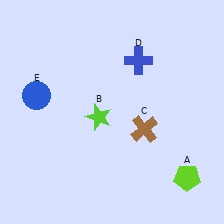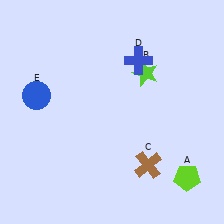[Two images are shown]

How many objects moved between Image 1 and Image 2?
2 objects moved between the two images.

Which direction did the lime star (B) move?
The lime star (B) moved right.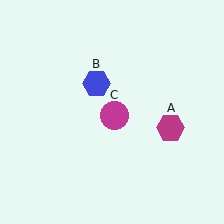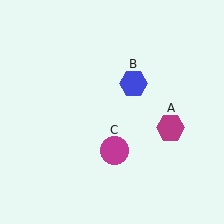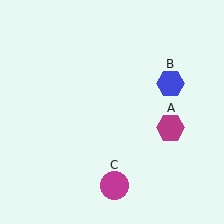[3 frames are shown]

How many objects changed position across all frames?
2 objects changed position: blue hexagon (object B), magenta circle (object C).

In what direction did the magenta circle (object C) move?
The magenta circle (object C) moved down.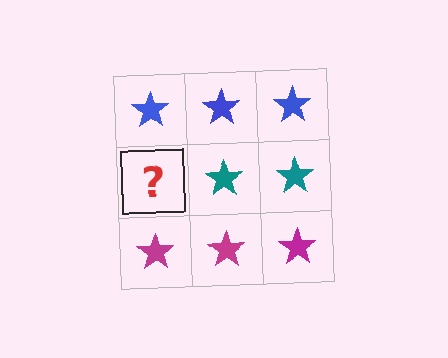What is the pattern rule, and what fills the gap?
The rule is that each row has a consistent color. The gap should be filled with a teal star.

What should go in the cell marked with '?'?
The missing cell should contain a teal star.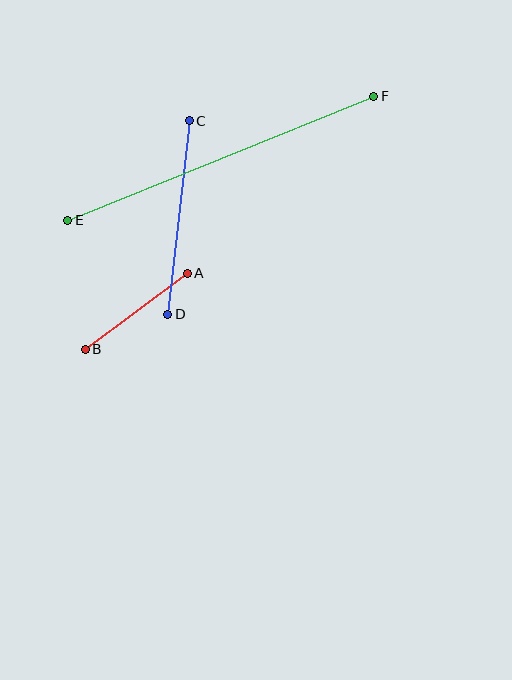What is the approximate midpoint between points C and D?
The midpoint is at approximately (179, 217) pixels.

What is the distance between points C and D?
The distance is approximately 195 pixels.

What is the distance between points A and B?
The distance is approximately 127 pixels.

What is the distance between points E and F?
The distance is approximately 330 pixels.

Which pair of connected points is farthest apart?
Points E and F are farthest apart.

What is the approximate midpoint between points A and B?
The midpoint is at approximately (136, 311) pixels.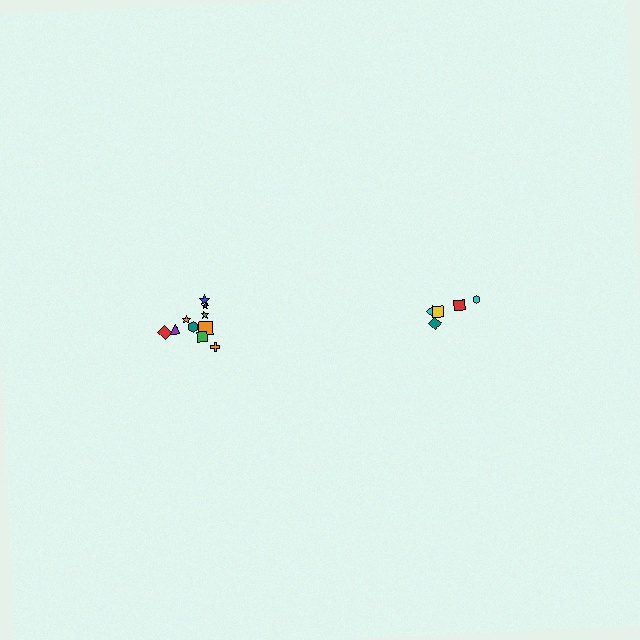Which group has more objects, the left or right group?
The left group.